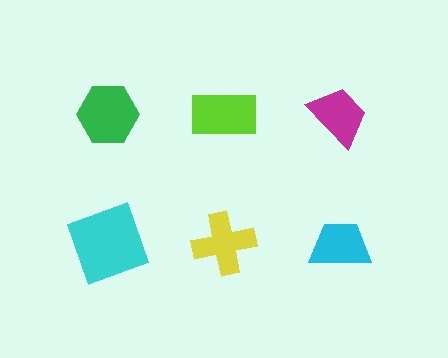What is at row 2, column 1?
A cyan square.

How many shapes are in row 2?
3 shapes.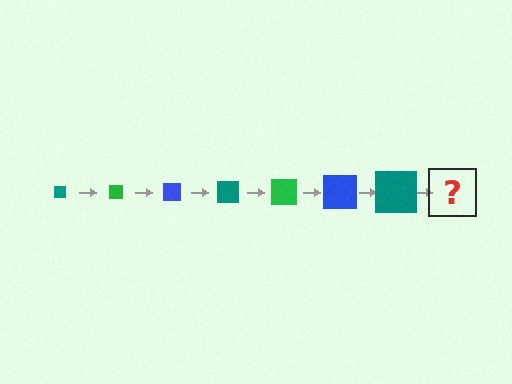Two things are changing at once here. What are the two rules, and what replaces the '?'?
The two rules are that the square grows larger each step and the color cycles through teal, green, and blue. The '?' should be a green square, larger than the previous one.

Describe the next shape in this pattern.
It should be a green square, larger than the previous one.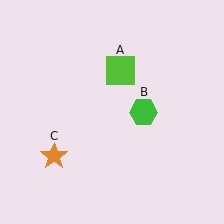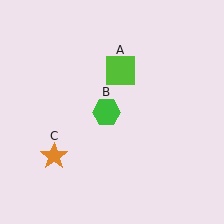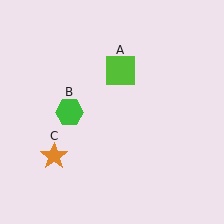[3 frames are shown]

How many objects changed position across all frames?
1 object changed position: green hexagon (object B).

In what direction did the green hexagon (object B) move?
The green hexagon (object B) moved left.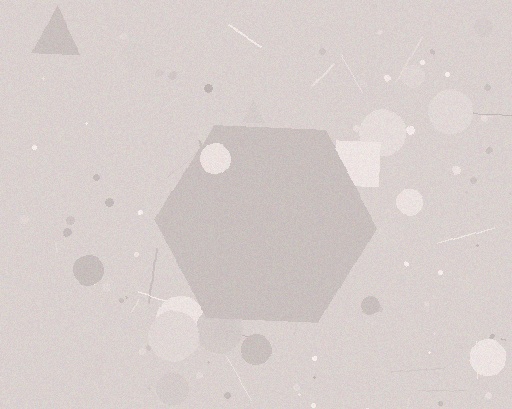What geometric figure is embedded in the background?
A hexagon is embedded in the background.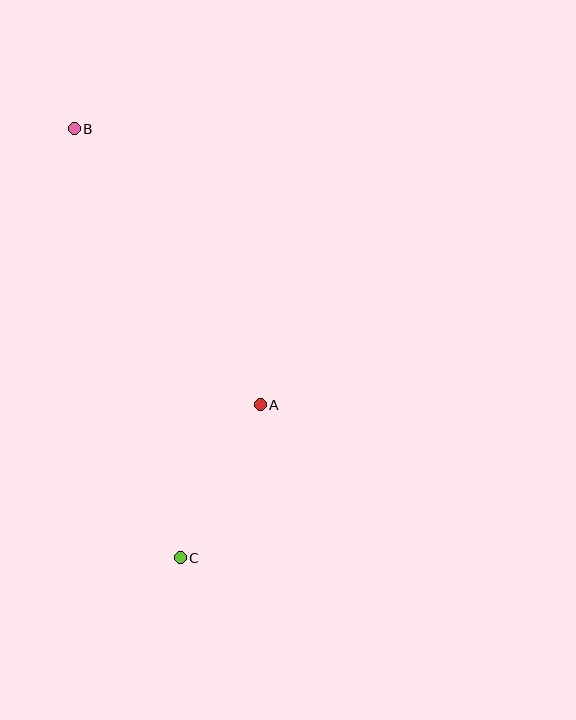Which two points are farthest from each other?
Points B and C are farthest from each other.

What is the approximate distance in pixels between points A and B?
The distance between A and B is approximately 332 pixels.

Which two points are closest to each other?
Points A and C are closest to each other.